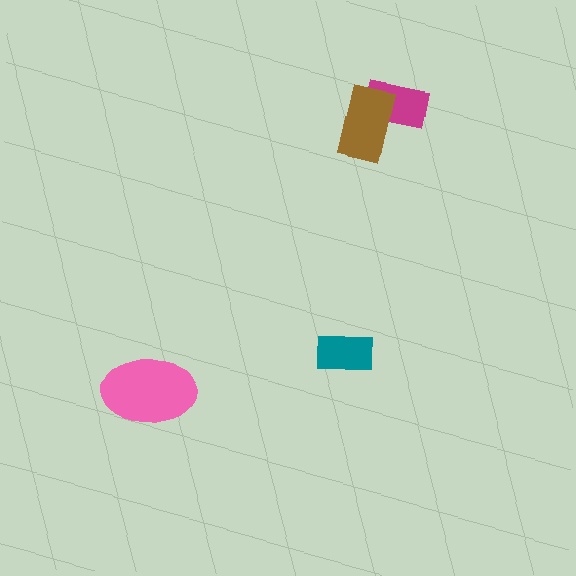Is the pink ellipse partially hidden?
No, no other shape covers it.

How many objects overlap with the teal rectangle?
0 objects overlap with the teal rectangle.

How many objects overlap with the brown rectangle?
1 object overlaps with the brown rectangle.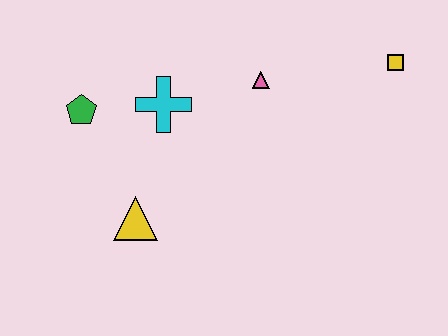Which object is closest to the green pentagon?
The cyan cross is closest to the green pentagon.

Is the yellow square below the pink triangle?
No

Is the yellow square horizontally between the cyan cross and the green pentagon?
No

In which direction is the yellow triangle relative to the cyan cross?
The yellow triangle is below the cyan cross.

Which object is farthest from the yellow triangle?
The yellow square is farthest from the yellow triangle.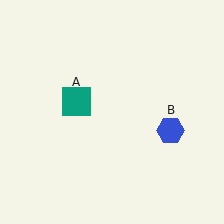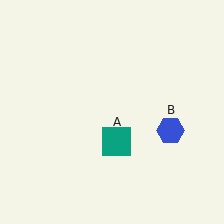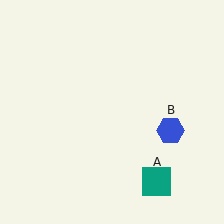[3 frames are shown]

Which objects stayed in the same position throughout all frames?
Blue hexagon (object B) remained stationary.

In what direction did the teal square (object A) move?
The teal square (object A) moved down and to the right.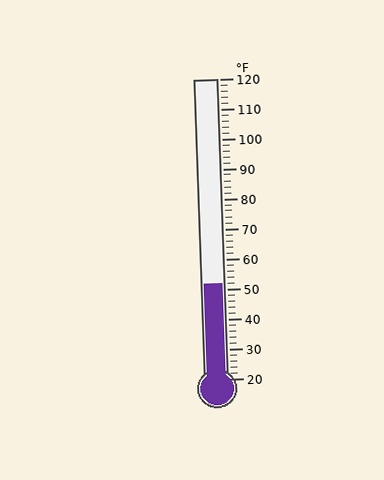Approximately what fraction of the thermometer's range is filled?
The thermometer is filled to approximately 30% of its range.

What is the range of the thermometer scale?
The thermometer scale ranges from 20°F to 120°F.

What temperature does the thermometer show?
The thermometer shows approximately 52°F.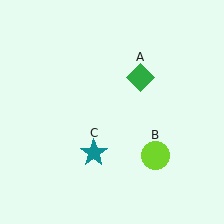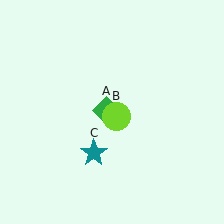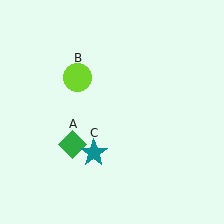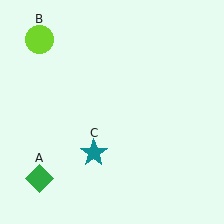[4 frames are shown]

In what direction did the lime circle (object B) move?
The lime circle (object B) moved up and to the left.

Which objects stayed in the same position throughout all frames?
Teal star (object C) remained stationary.